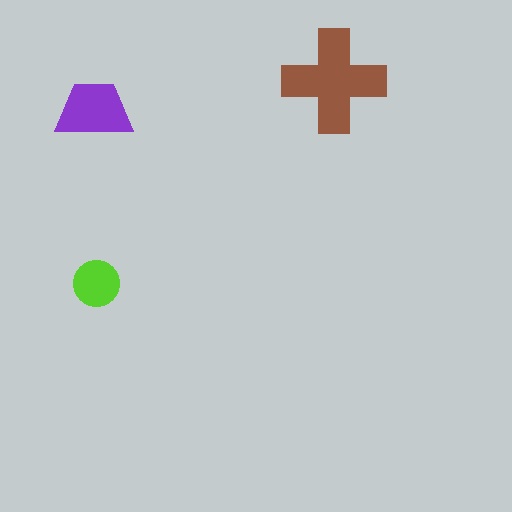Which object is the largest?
The brown cross.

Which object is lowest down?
The lime circle is bottommost.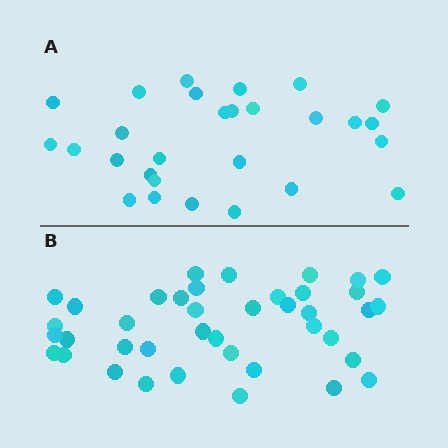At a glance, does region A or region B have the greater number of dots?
Region B (the bottom region) has more dots.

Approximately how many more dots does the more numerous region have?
Region B has roughly 12 or so more dots than region A.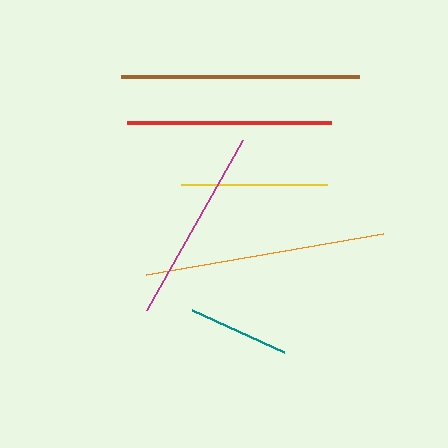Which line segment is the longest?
The orange line is the longest at approximately 240 pixels.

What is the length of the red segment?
The red segment is approximately 204 pixels long.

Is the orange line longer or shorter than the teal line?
The orange line is longer than the teal line.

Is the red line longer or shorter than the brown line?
The brown line is longer than the red line.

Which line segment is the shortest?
The teal line is the shortest at approximately 102 pixels.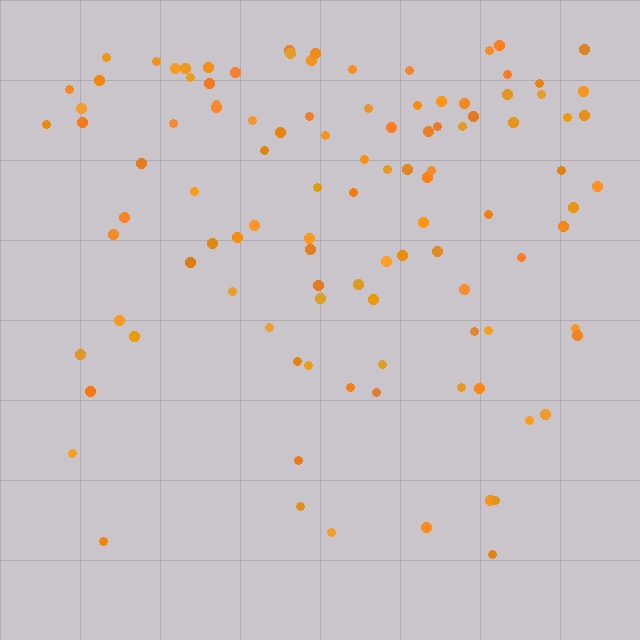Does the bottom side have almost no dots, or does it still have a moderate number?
Still a moderate number, just noticeably fewer than the top.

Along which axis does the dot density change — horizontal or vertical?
Vertical.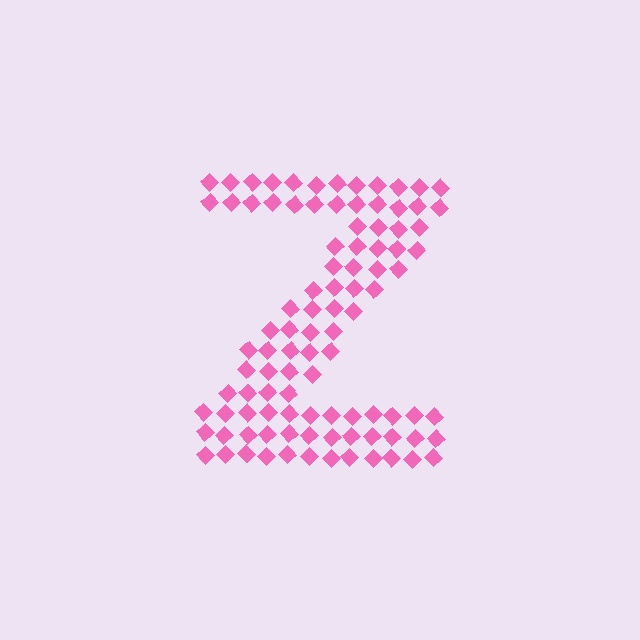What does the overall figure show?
The overall figure shows the letter Z.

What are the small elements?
The small elements are diamonds.